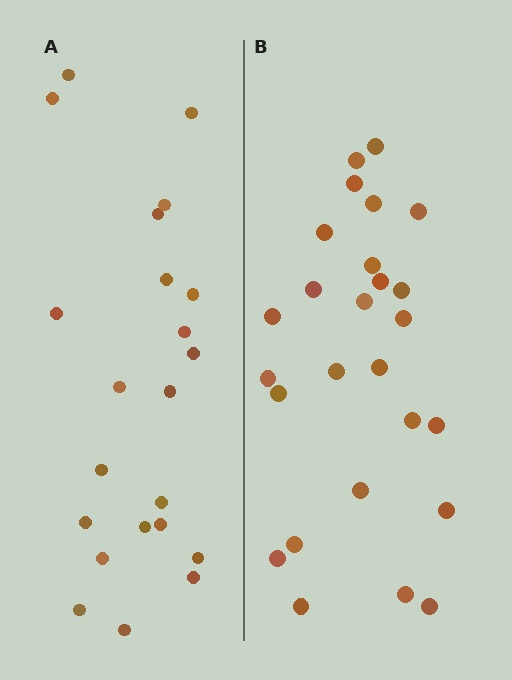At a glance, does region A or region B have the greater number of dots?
Region B (the right region) has more dots.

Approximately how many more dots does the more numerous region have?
Region B has about 4 more dots than region A.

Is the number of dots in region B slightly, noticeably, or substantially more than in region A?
Region B has only slightly more — the two regions are fairly close. The ratio is roughly 1.2 to 1.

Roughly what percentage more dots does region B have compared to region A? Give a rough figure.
About 20% more.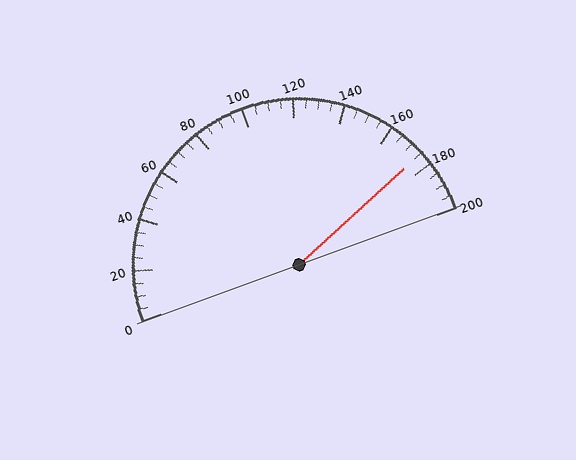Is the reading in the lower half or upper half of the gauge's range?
The reading is in the upper half of the range (0 to 200).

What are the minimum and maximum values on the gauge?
The gauge ranges from 0 to 200.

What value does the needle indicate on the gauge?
The needle indicates approximately 175.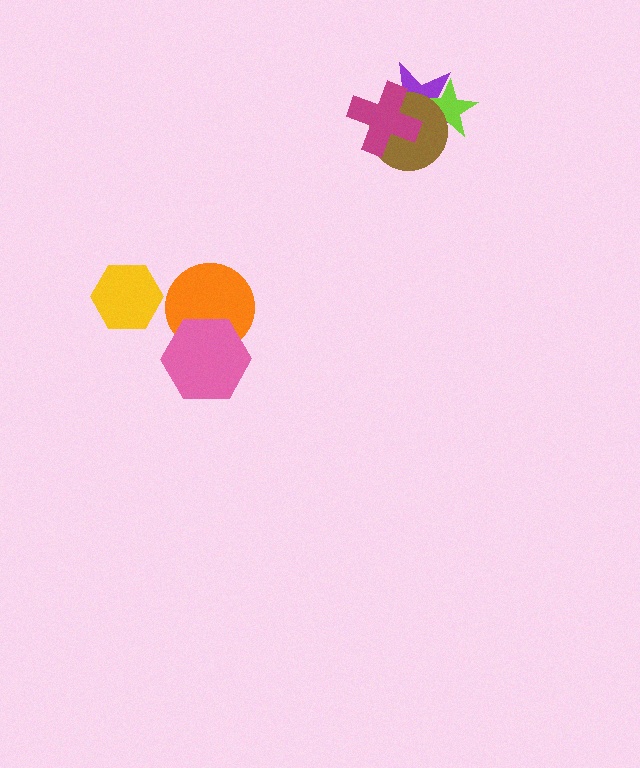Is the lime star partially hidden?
Yes, it is partially covered by another shape.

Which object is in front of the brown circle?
The magenta cross is in front of the brown circle.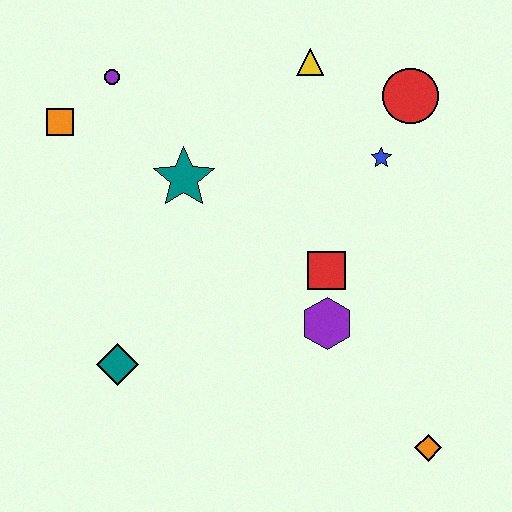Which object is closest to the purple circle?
The orange square is closest to the purple circle.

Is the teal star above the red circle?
No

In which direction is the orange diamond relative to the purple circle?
The orange diamond is below the purple circle.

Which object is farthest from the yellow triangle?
The orange diamond is farthest from the yellow triangle.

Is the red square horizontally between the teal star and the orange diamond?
Yes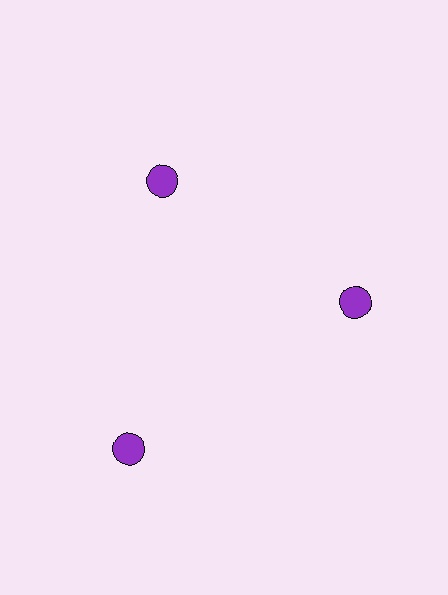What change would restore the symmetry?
The symmetry would be restored by moving it inward, back onto the ring so that all 3 circles sit at equal angles and equal distance from the center.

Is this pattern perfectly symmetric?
No. The 3 purple circles are arranged in a ring, but one element near the 7 o'clock position is pushed outward from the center, breaking the 3-fold rotational symmetry.